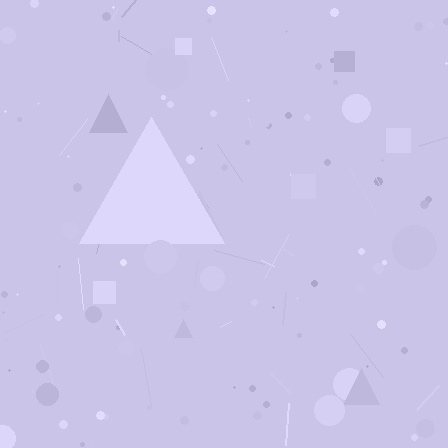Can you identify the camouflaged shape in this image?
The camouflaged shape is a triangle.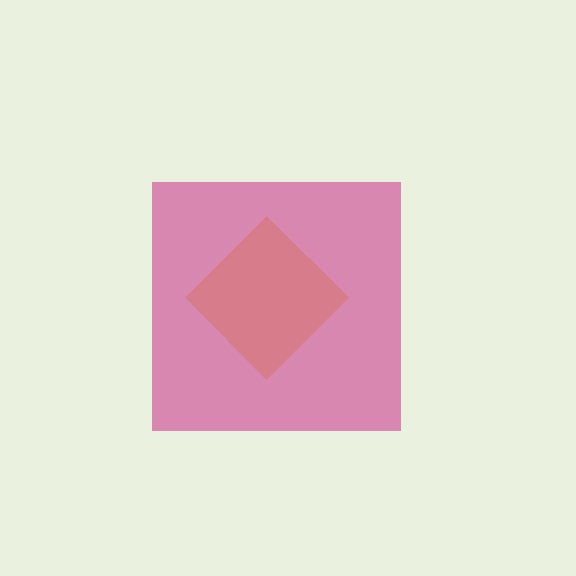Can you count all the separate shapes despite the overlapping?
Yes, there are 2 separate shapes.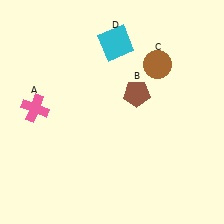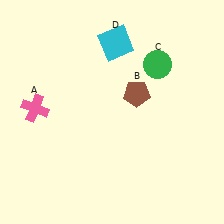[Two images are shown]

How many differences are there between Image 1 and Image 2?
There is 1 difference between the two images.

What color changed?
The circle (C) changed from brown in Image 1 to green in Image 2.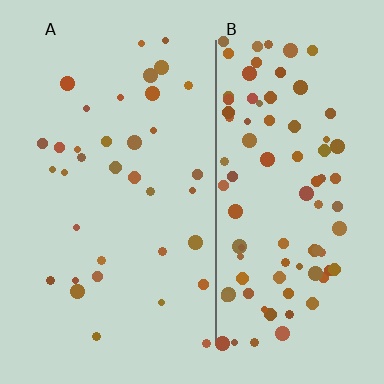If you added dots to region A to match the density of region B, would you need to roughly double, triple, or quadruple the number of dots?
Approximately triple.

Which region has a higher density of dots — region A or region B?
B (the right).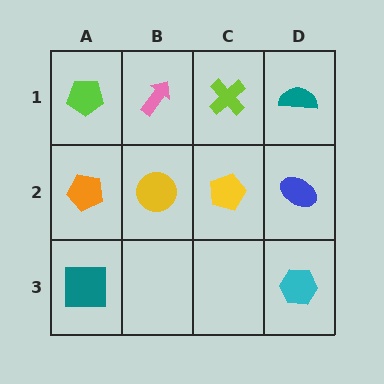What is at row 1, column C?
A lime cross.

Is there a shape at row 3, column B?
No, that cell is empty.